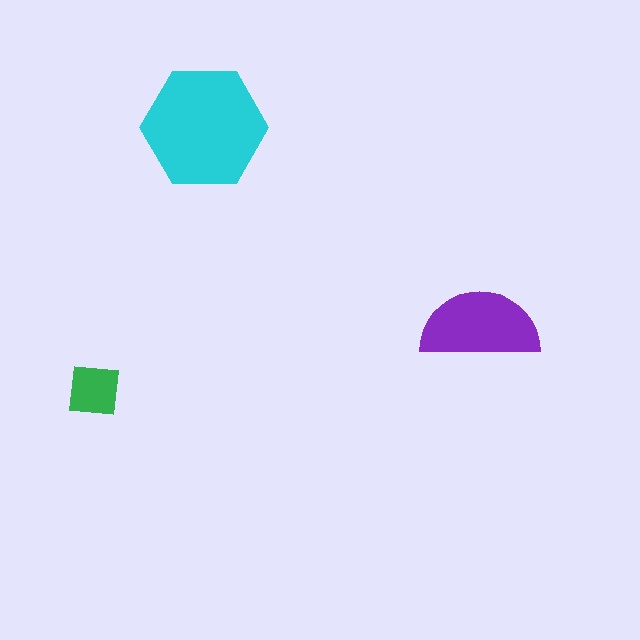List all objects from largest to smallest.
The cyan hexagon, the purple semicircle, the green square.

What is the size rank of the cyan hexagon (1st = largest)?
1st.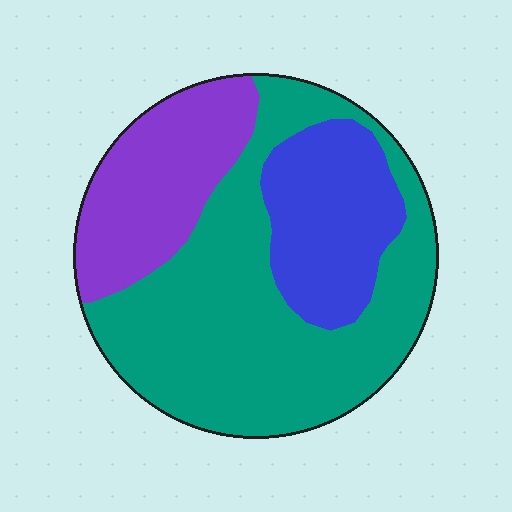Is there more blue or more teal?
Teal.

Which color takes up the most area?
Teal, at roughly 55%.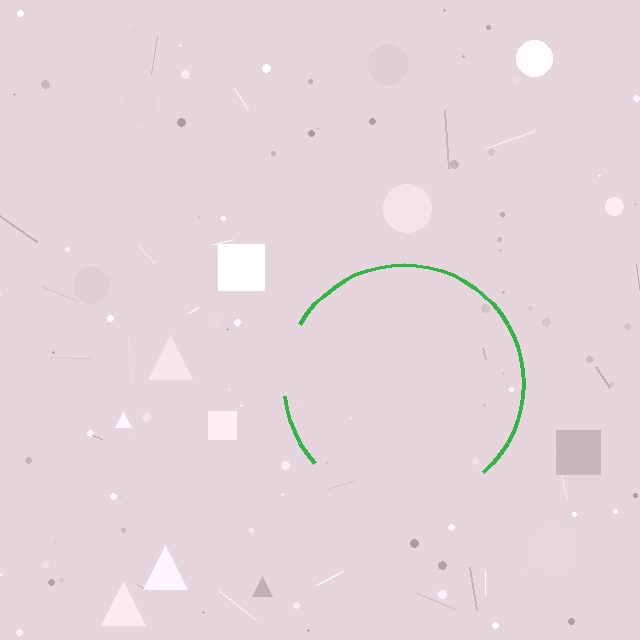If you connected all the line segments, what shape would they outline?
They would outline a circle.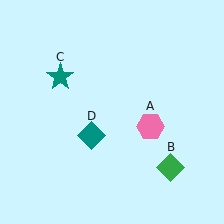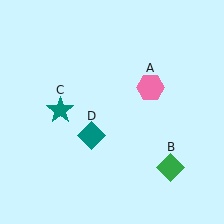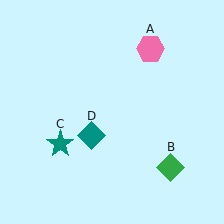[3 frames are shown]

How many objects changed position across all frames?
2 objects changed position: pink hexagon (object A), teal star (object C).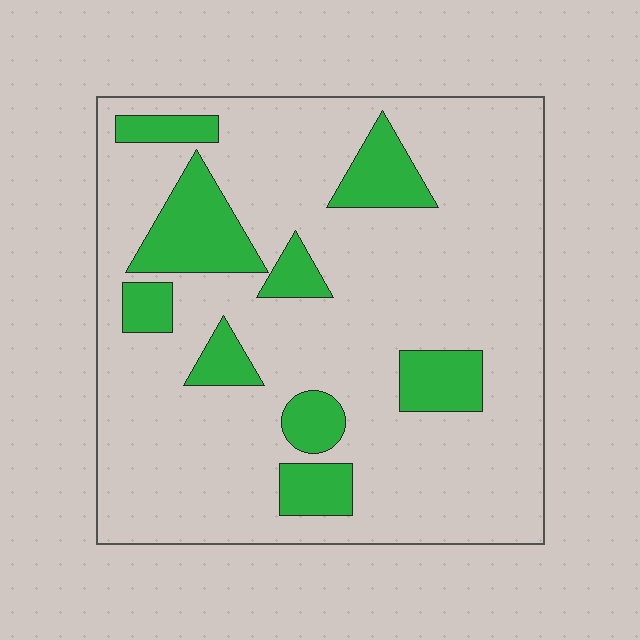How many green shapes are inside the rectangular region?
9.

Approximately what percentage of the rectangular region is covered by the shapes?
Approximately 20%.